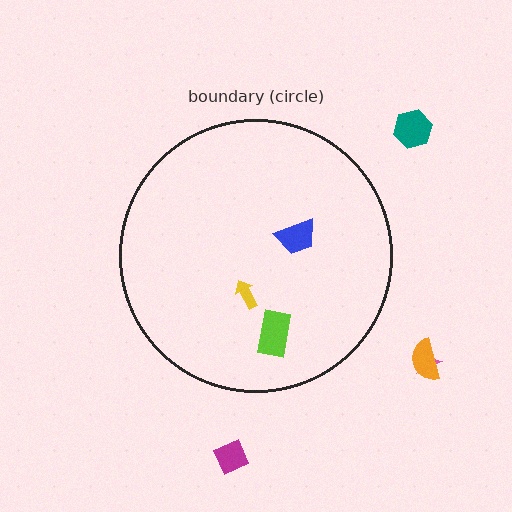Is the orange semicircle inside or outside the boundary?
Outside.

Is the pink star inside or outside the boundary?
Outside.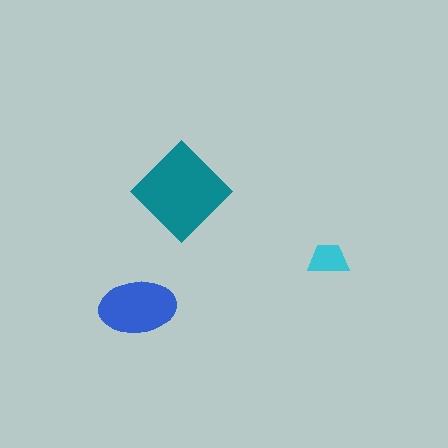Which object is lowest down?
The blue ellipse is bottommost.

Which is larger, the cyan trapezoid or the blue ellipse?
The blue ellipse.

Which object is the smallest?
The cyan trapezoid.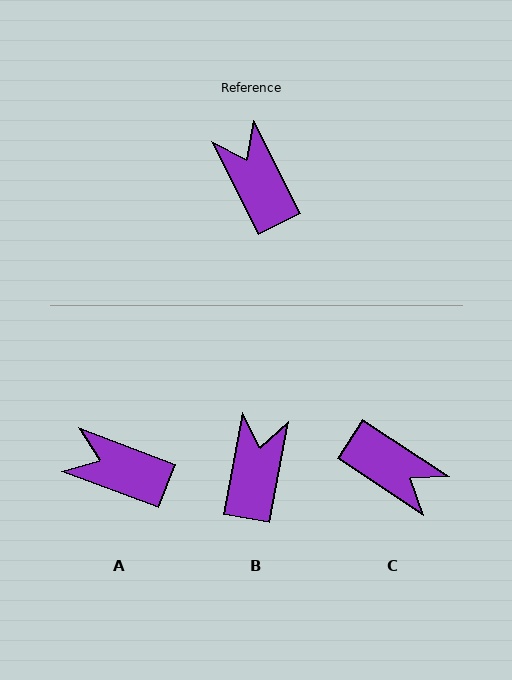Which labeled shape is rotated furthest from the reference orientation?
C, about 150 degrees away.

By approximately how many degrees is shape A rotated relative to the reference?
Approximately 43 degrees counter-clockwise.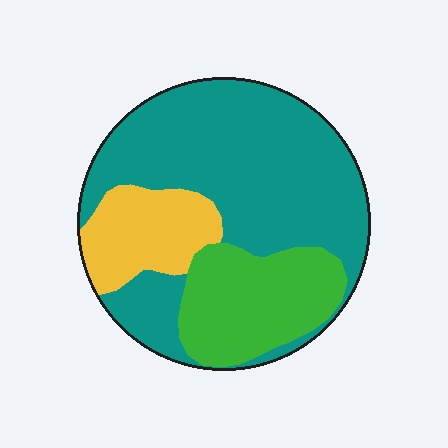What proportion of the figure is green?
Green covers around 25% of the figure.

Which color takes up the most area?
Teal, at roughly 60%.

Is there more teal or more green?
Teal.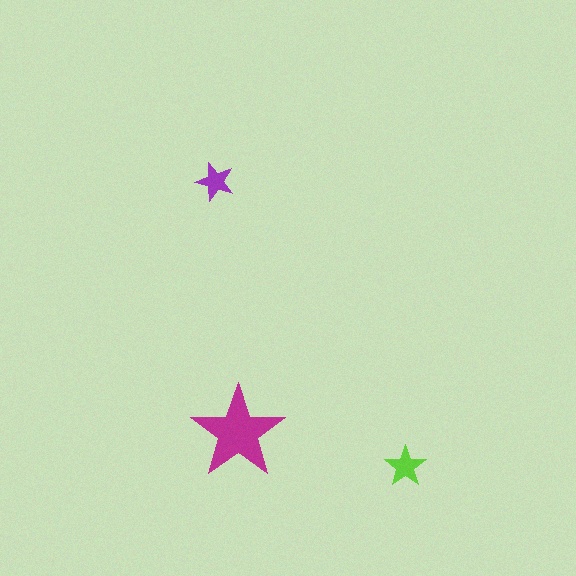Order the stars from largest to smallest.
the magenta one, the lime one, the purple one.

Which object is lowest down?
The lime star is bottommost.